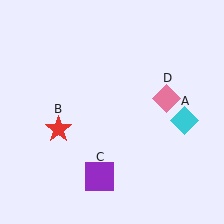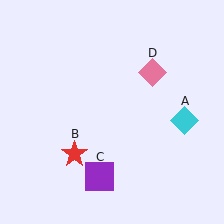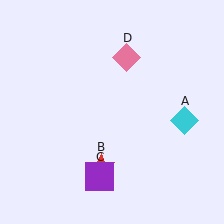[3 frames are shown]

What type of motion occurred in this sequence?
The red star (object B), pink diamond (object D) rotated counterclockwise around the center of the scene.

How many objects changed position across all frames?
2 objects changed position: red star (object B), pink diamond (object D).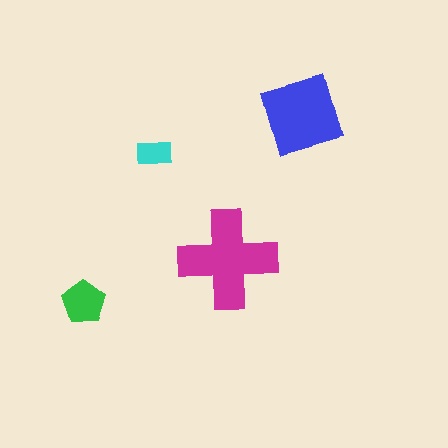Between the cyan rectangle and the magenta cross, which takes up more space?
The magenta cross.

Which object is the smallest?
The cyan rectangle.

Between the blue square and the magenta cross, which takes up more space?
The magenta cross.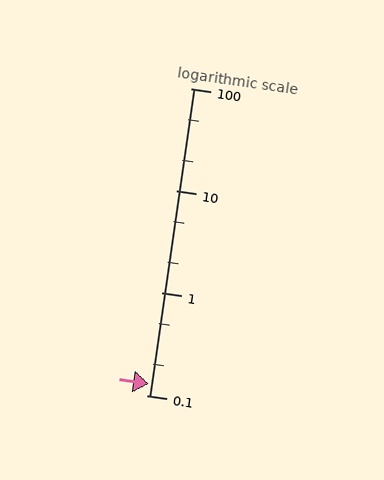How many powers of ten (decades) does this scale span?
The scale spans 3 decades, from 0.1 to 100.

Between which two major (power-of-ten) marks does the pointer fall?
The pointer is between 0.1 and 1.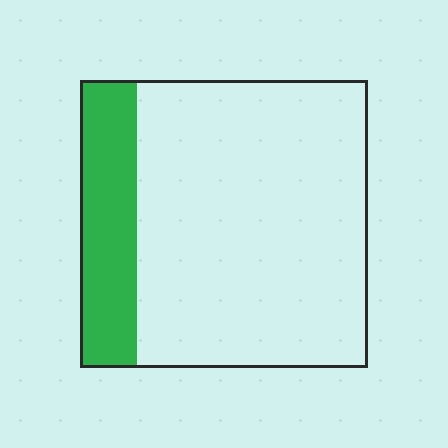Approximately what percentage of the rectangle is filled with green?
Approximately 20%.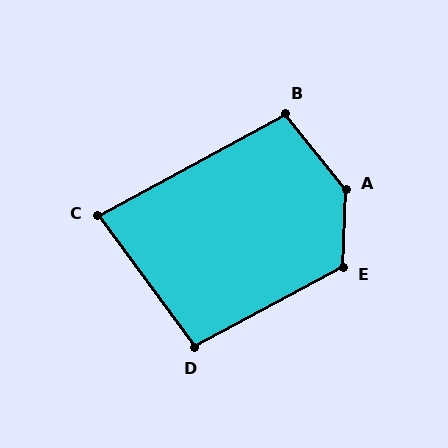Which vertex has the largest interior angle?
A, at approximately 140 degrees.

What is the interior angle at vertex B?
Approximately 100 degrees (obtuse).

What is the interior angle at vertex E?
Approximately 121 degrees (obtuse).